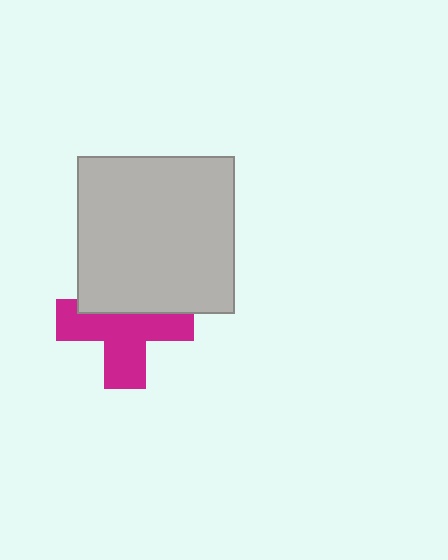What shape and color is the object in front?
The object in front is a light gray square.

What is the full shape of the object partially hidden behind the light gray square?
The partially hidden object is a magenta cross.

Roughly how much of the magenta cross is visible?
About half of it is visible (roughly 63%).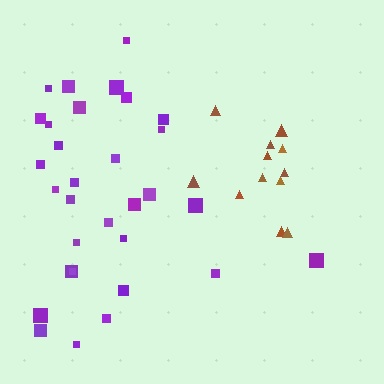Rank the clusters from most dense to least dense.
brown, purple.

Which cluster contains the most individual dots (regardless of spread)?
Purple (31).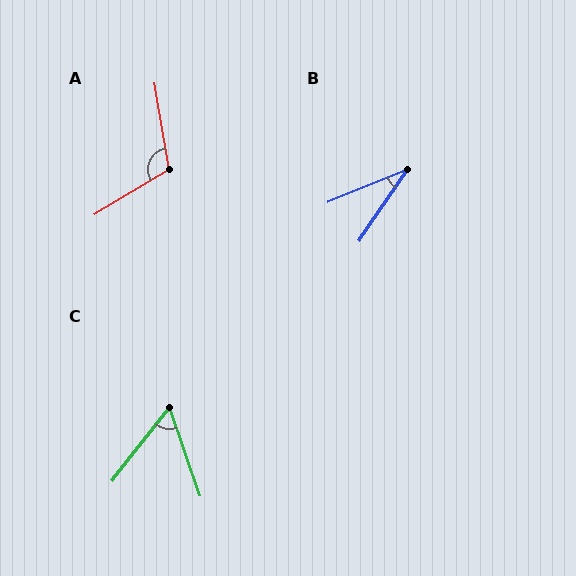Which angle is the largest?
A, at approximately 111 degrees.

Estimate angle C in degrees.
Approximately 57 degrees.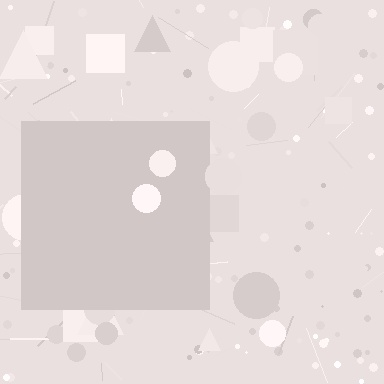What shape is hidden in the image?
A square is hidden in the image.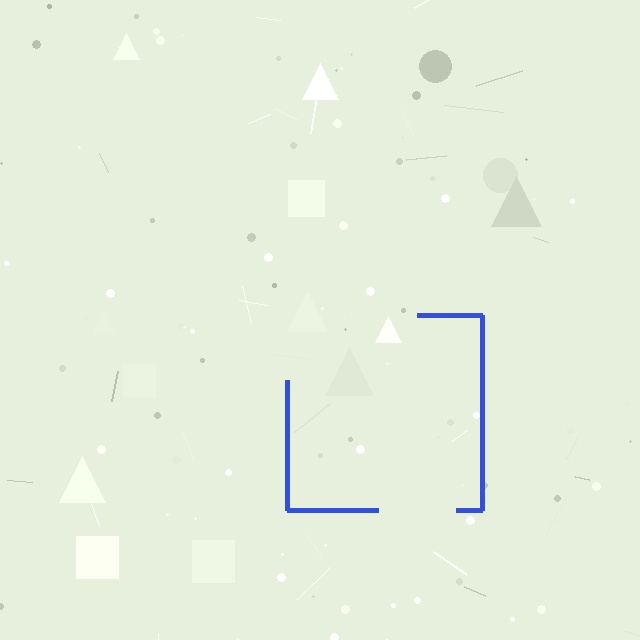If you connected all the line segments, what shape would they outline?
They would outline a square.